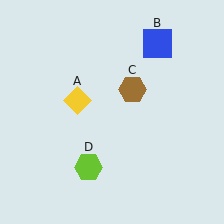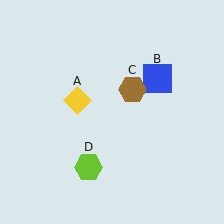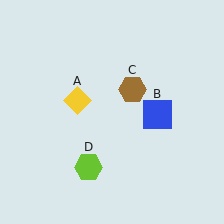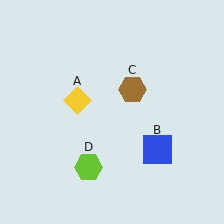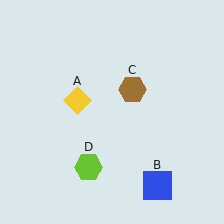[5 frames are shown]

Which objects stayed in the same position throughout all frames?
Yellow diamond (object A) and brown hexagon (object C) and lime hexagon (object D) remained stationary.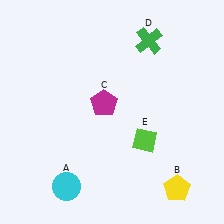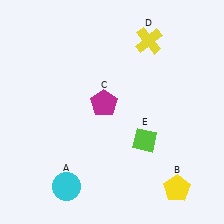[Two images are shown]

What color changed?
The cross (D) changed from green in Image 1 to yellow in Image 2.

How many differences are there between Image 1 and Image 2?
There is 1 difference between the two images.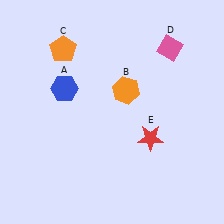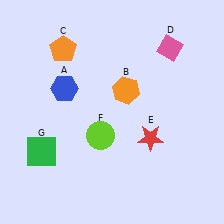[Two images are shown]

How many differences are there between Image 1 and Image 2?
There are 2 differences between the two images.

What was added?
A lime circle (F), a green square (G) were added in Image 2.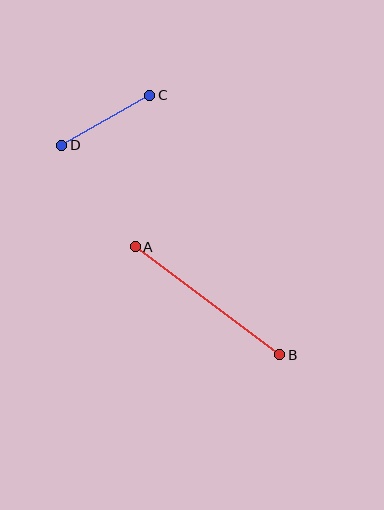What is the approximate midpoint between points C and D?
The midpoint is at approximately (106, 120) pixels.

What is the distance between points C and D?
The distance is approximately 102 pixels.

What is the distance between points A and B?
The distance is approximately 181 pixels.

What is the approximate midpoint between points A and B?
The midpoint is at approximately (207, 301) pixels.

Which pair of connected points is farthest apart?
Points A and B are farthest apart.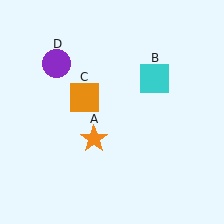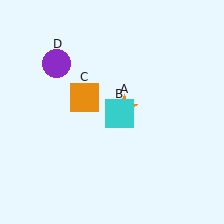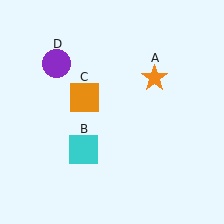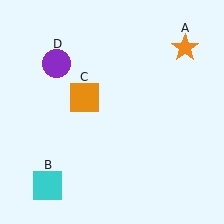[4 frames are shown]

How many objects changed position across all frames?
2 objects changed position: orange star (object A), cyan square (object B).